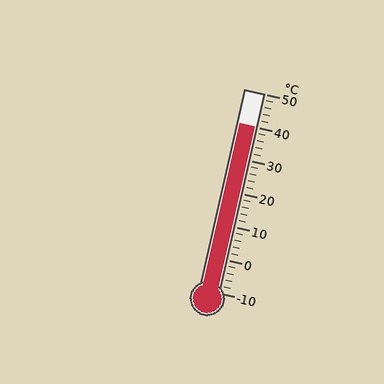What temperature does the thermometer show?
The thermometer shows approximately 40°C.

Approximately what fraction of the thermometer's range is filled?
The thermometer is filled to approximately 85% of its range.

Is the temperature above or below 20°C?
The temperature is above 20°C.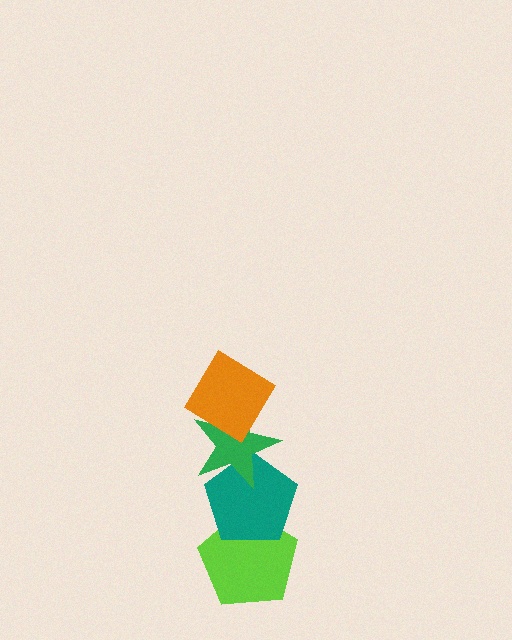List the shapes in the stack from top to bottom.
From top to bottom: the orange diamond, the green star, the teal pentagon, the lime pentagon.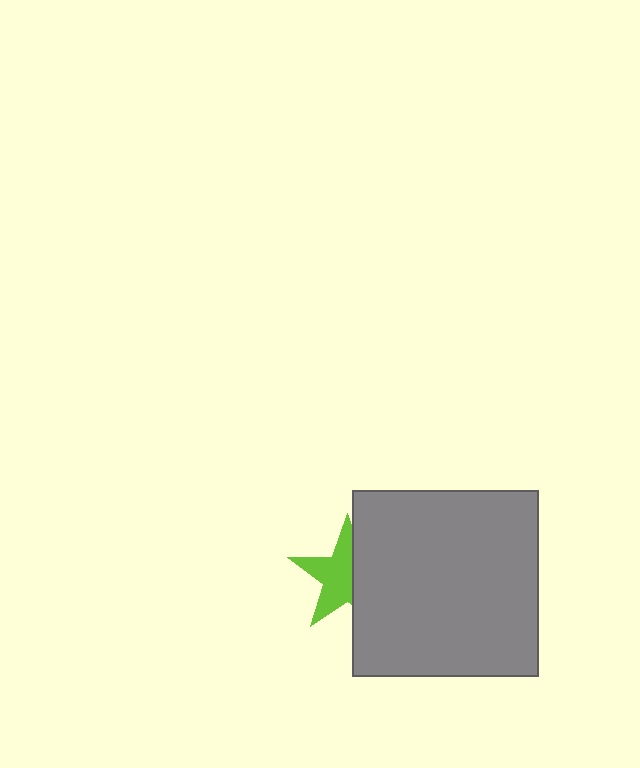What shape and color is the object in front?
The object in front is a gray square.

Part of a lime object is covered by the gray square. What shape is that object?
It is a star.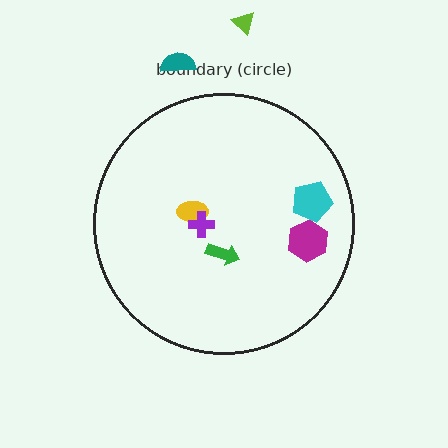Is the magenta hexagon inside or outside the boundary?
Inside.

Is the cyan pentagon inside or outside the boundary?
Inside.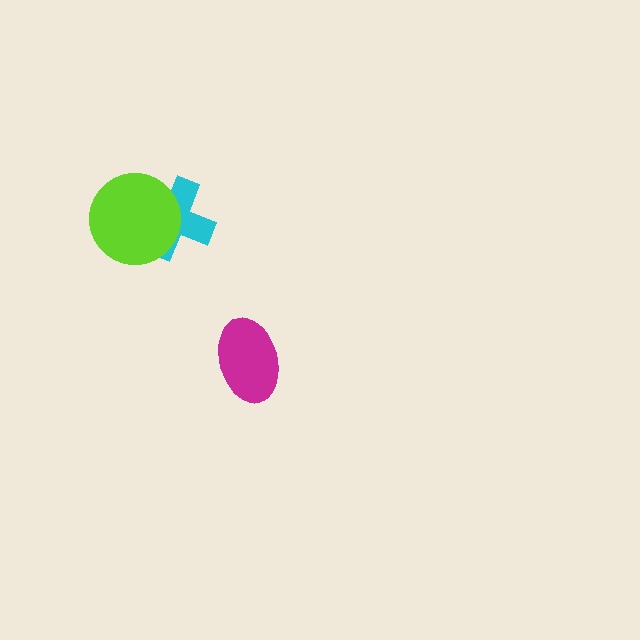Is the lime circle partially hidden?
No, no other shape covers it.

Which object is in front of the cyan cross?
The lime circle is in front of the cyan cross.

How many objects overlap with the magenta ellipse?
0 objects overlap with the magenta ellipse.